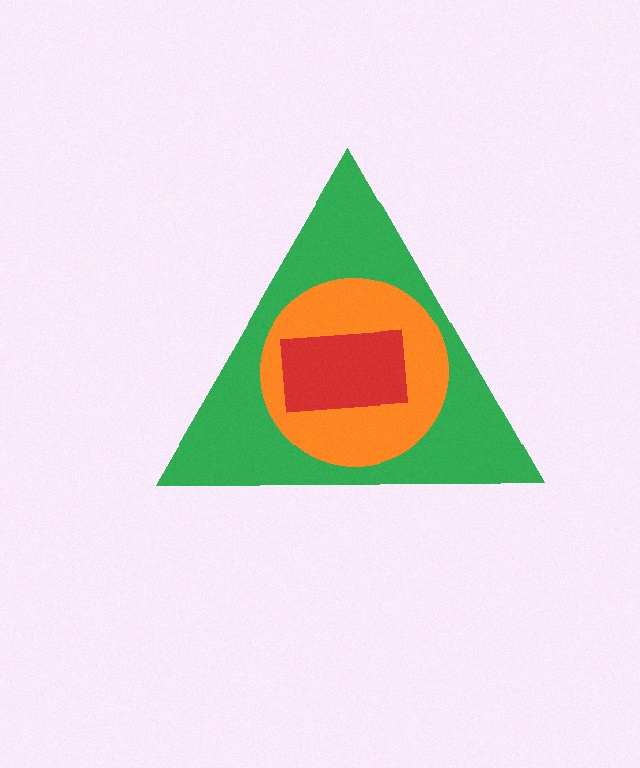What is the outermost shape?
The green triangle.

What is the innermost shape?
The red rectangle.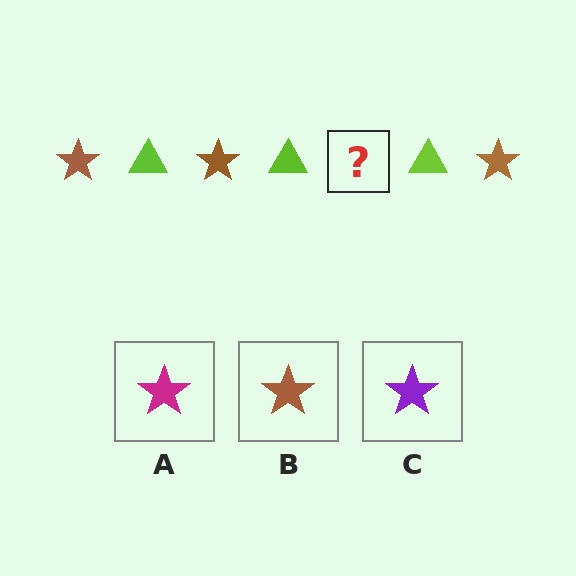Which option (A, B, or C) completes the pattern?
B.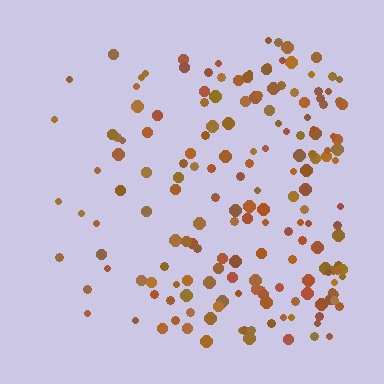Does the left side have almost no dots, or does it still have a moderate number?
Still a moderate number, just noticeably fewer than the right.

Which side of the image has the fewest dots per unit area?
The left.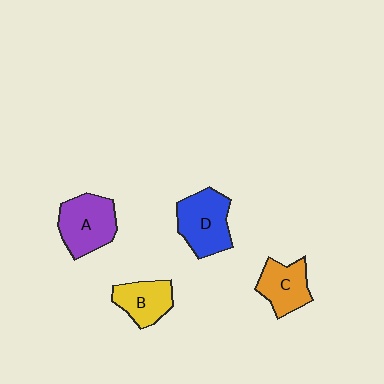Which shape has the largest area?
Shape D (blue).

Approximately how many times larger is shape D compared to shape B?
Approximately 1.4 times.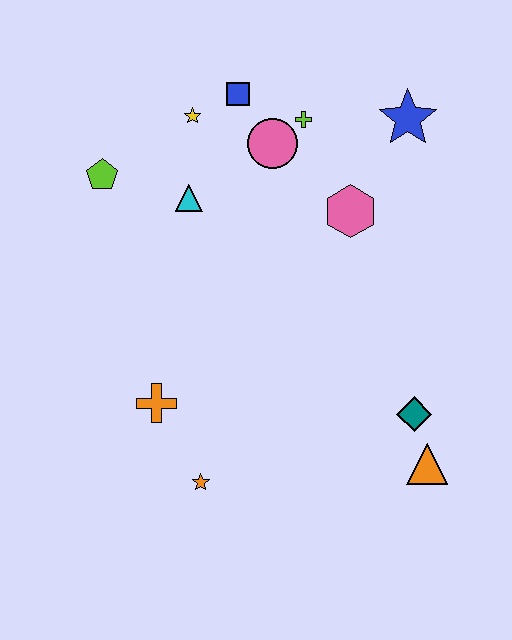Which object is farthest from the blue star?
The orange star is farthest from the blue star.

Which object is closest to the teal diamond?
The orange triangle is closest to the teal diamond.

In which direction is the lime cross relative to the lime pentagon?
The lime cross is to the right of the lime pentagon.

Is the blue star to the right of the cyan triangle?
Yes